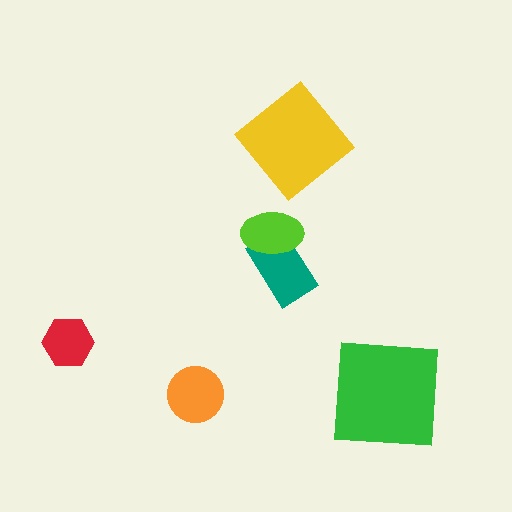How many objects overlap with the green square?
0 objects overlap with the green square.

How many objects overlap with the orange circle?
0 objects overlap with the orange circle.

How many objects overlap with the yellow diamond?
0 objects overlap with the yellow diamond.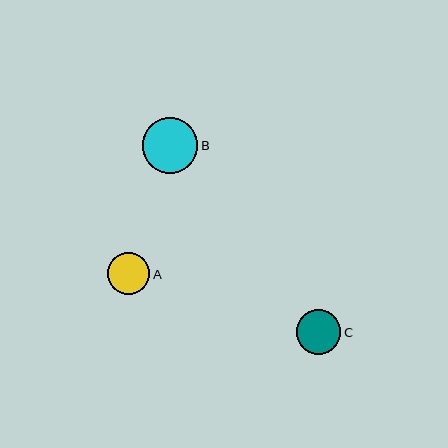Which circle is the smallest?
Circle A is the smallest with a size of approximately 42 pixels.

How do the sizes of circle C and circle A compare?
Circle C and circle A are approximately the same size.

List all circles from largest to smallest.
From largest to smallest: B, C, A.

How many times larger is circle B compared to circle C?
Circle B is approximately 1.2 times the size of circle C.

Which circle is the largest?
Circle B is the largest with a size of approximately 55 pixels.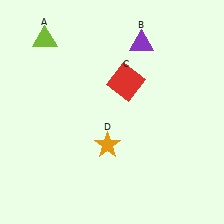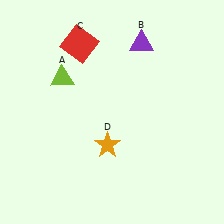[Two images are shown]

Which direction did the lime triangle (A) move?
The lime triangle (A) moved down.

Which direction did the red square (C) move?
The red square (C) moved left.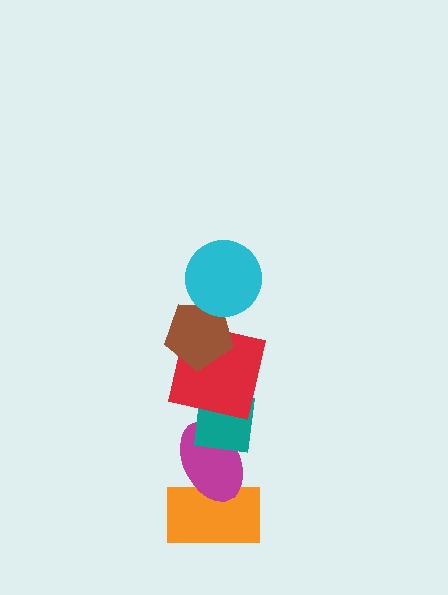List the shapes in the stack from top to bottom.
From top to bottom: the cyan circle, the brown pentagon, the red square, the teal square, the magenta ellipse, the orange rectangle.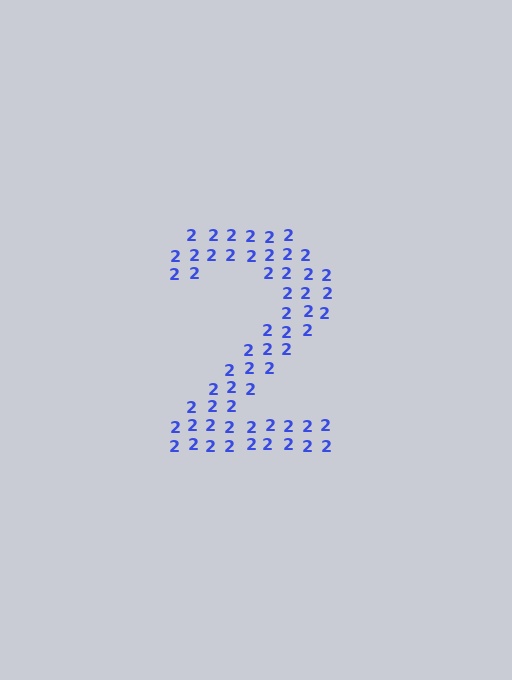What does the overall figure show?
The overall figure shows the digit 2.